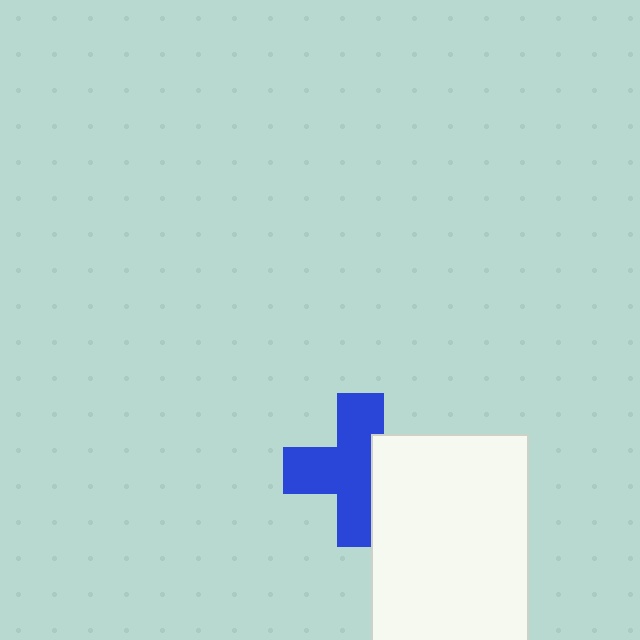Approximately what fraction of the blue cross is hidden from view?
Roughly 32% of the blue cross is hidden behind the white rectangle.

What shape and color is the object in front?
The object in front is a white rectangle.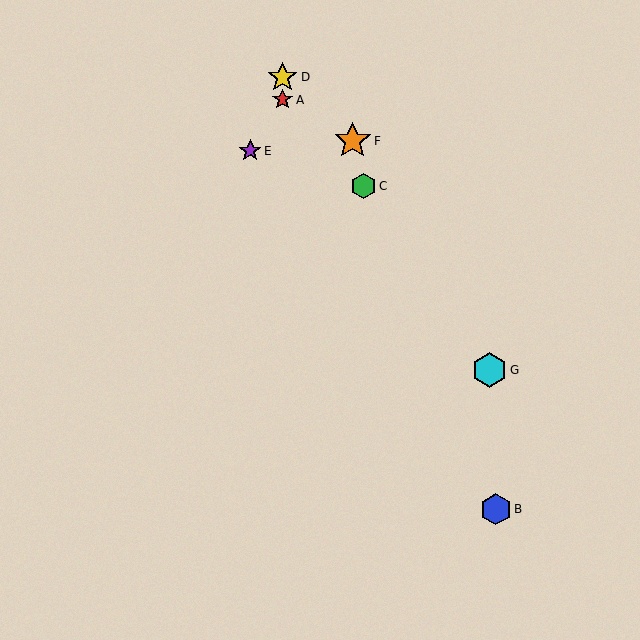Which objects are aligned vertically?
Objects A, D are aligned vertically.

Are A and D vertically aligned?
Yes, both are at x≈283.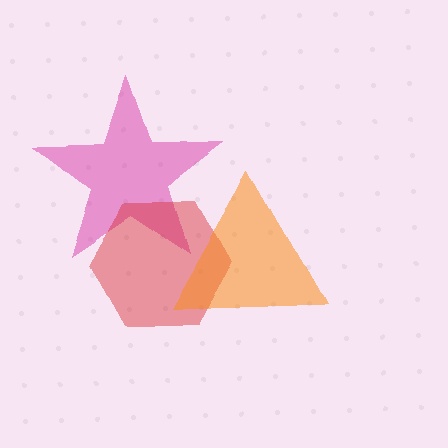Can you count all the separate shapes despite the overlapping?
Yes, there are 3 separate shapes.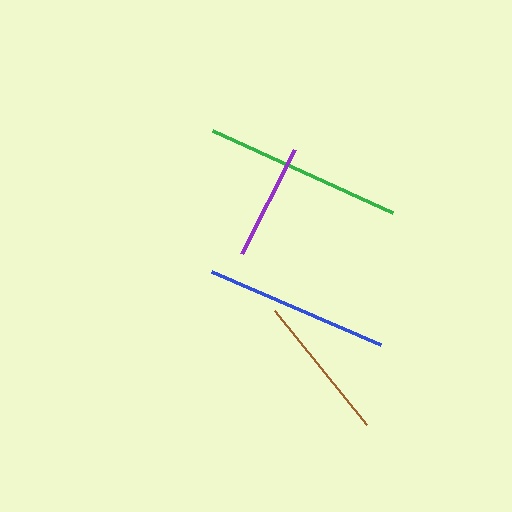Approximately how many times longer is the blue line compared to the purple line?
The blue line is approximately 1.6 times the length of the purple line.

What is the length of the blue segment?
The blue segment is approximately 184 pixels long.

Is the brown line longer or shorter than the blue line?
The blue line is longer than the brown line.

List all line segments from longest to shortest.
From longest to shortest: green, blue, brown, purple.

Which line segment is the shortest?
The purple line is the shortest at approximately 117 pixels.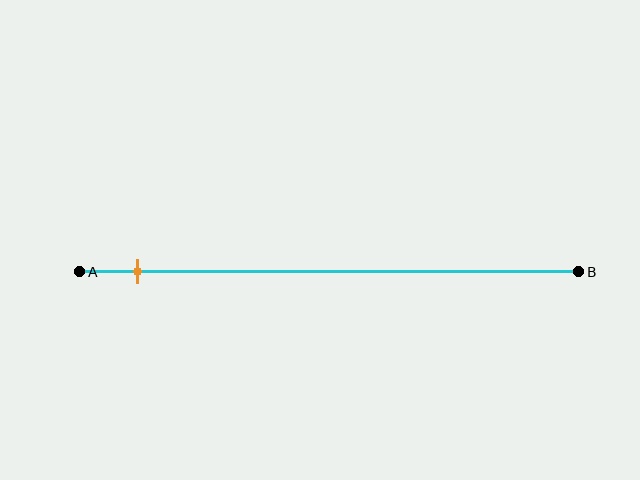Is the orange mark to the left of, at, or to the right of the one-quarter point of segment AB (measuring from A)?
The orange mark is to the left of the one-quarter point of segment AB.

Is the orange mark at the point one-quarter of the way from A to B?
No, the mark is at about 10% from A, not at the 25% one-quarter point.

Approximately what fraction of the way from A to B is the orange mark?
The orange mark is approximately 10% of the way from A to B.